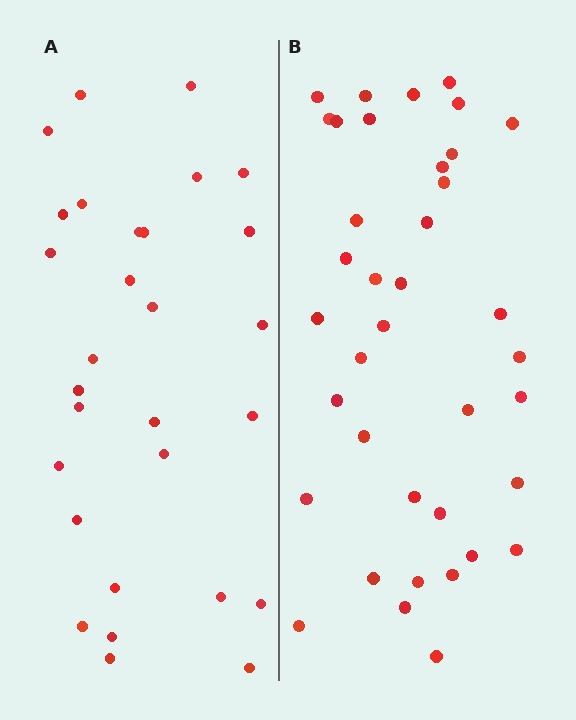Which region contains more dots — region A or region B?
Region B (the right region) has more dots.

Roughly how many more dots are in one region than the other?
Region B has roughly 8 or so more dots than region A.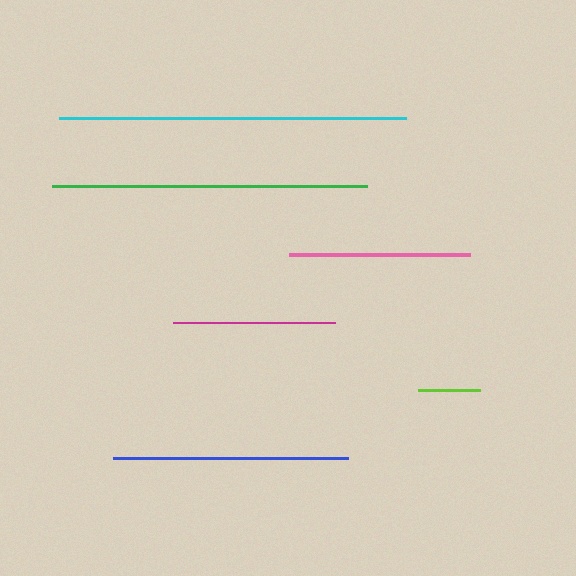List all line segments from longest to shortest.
From longest to shortest: cyan, green, blue, pink, magenta, lime.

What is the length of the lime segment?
The lime segment is approximately 62 pixels long.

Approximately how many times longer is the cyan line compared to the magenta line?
The cyan line is approximately 2.1 times the length of the magenta line.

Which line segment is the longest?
The cyan line is the longest at approximately 347 pixels.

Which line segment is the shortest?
The lime line is the shortest at approximately 62 pixels.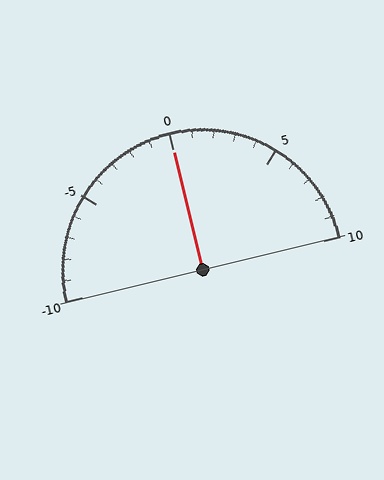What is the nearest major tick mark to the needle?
The nearest major tick mark is 0.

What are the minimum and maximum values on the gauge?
The gauge ranges from -10 to 10.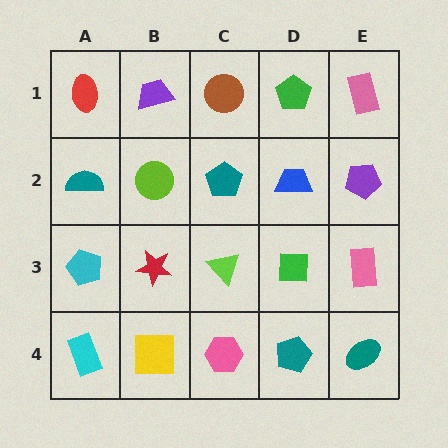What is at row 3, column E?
A pink rectangle.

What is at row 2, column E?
A purple pentagon.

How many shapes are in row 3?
5 shapes.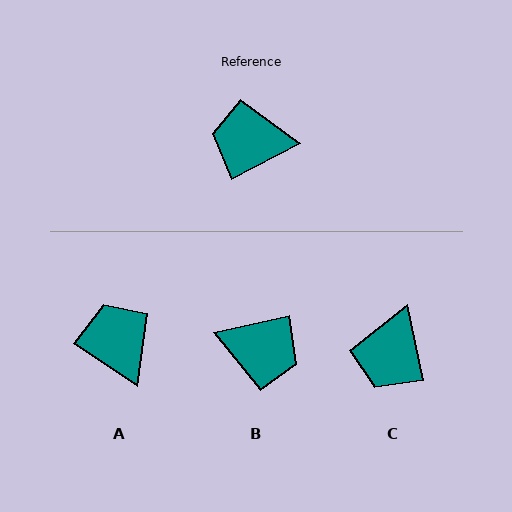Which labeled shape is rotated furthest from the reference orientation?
B, about 165 degrees away.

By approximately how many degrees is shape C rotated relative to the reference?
Approximately 75 degrees counter-clockwise.